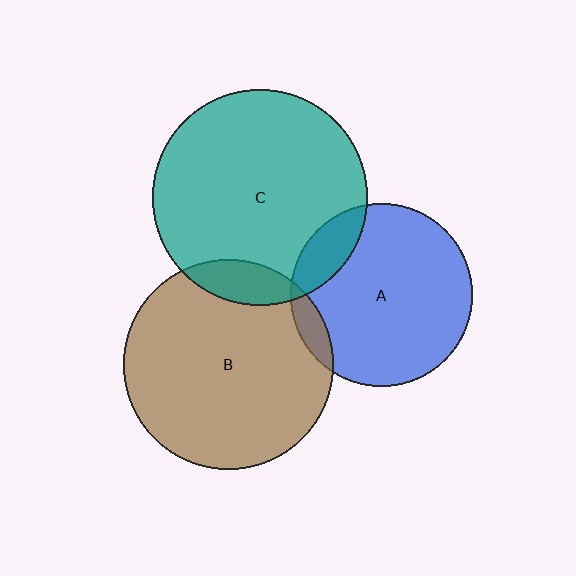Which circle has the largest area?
Circle C (teal).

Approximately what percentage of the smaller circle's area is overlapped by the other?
Approximately 5%.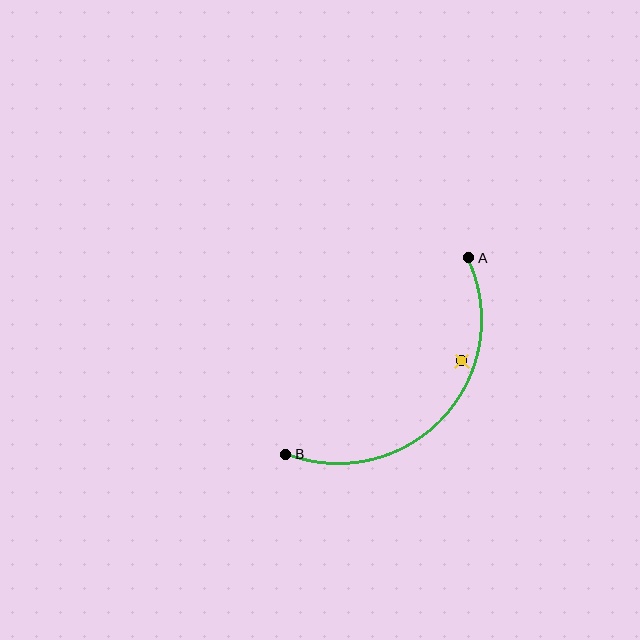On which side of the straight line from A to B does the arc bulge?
The arc bulges below and to the right of the straight line connecting A and B.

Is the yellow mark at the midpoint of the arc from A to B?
No — the yellow mark does not lie on the arc at all. It sits slightly inside the curve.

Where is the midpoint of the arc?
The arc midpoint is the point on the curve farthest from the straight line joining A and B. It sits below and to the right of that line.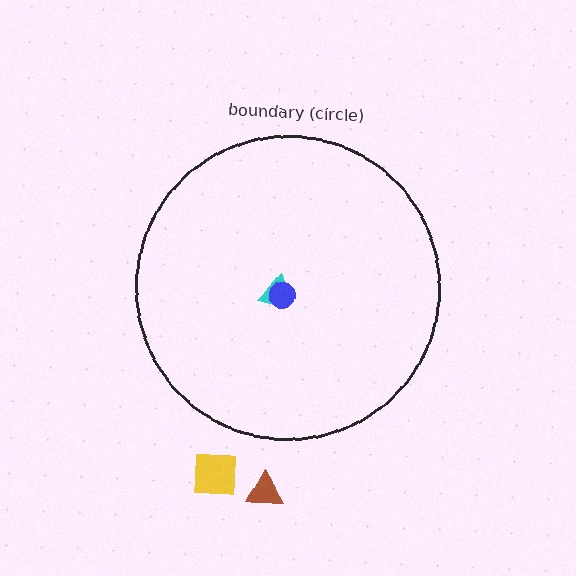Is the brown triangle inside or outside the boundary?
Outside.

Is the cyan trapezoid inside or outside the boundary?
Inside.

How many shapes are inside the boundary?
2 inside, 2 outside.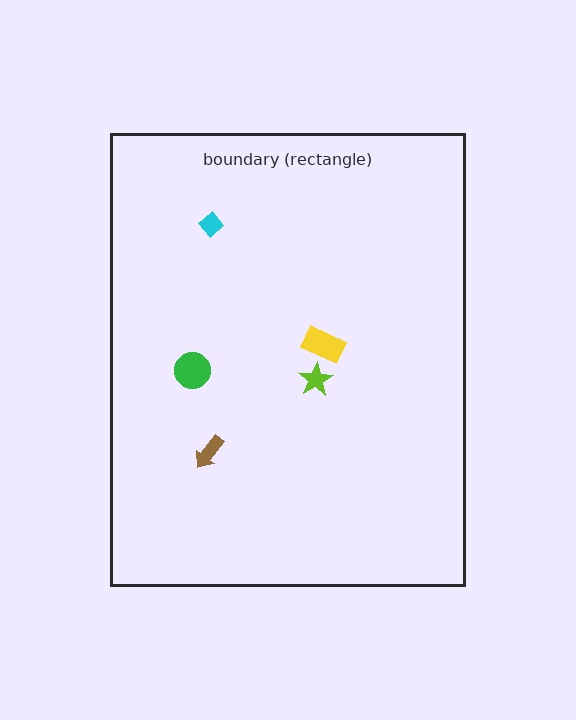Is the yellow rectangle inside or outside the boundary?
Inside.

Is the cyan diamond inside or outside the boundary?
Inside.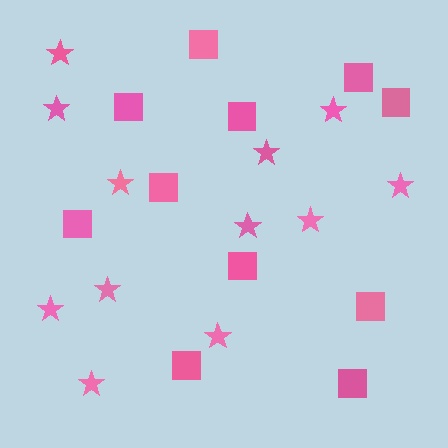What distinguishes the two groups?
There are 2 groups: one group of stars (12) and one group of squares (11).